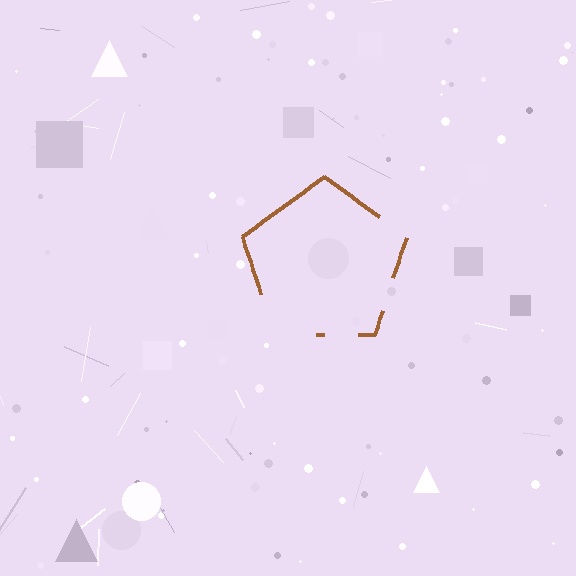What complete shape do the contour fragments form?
The contour fragments form a pentagon.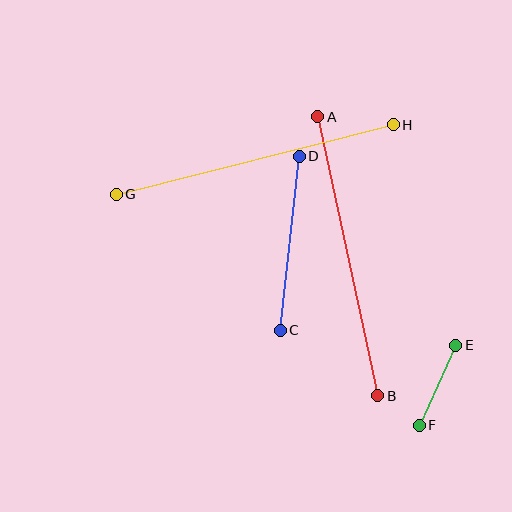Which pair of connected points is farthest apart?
Points G and H are farthest apart.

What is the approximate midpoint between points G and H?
The midpoint is at approximately (255, 159) pixels.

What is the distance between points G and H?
The distance is approximately 286 pixels.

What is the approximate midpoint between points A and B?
The midpoint is at approximately (348, 256) pixels.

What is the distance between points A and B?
The distance is approximately 285 pixels.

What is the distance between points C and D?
The distance is approximately 175 pixels.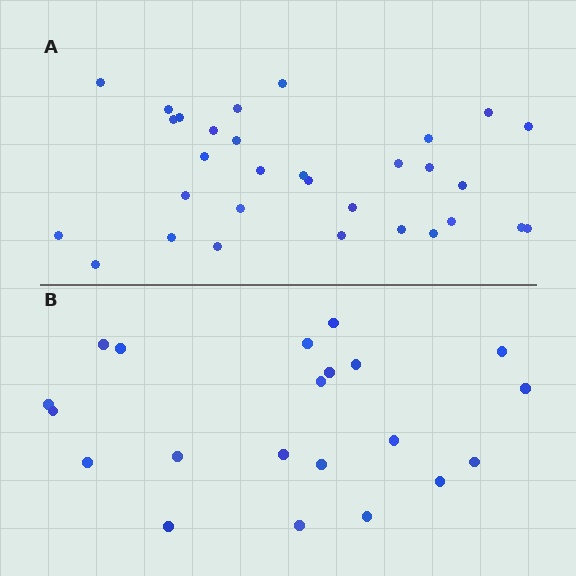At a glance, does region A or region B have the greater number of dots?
Region A (the top region) has more dots.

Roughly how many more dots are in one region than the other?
Region A has roughly 10 or so more dots than region B.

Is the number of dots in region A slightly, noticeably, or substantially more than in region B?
Region A has substantially more. The ratio is roughly 1.5 to 1.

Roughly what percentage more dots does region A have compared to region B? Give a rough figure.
About 50% more.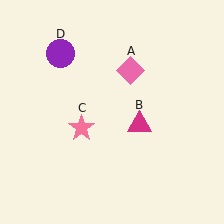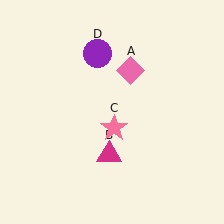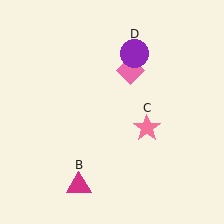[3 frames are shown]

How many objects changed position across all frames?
3 objects changed position: magenta triangle (object B), pink star (object C), purple circle (object D).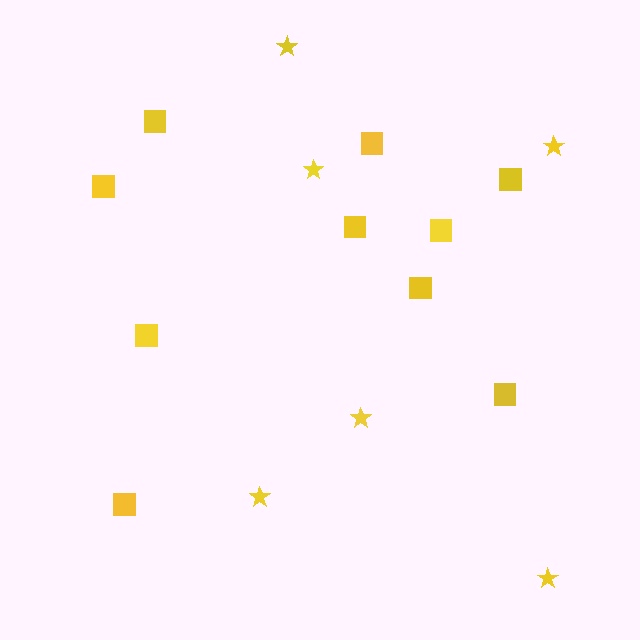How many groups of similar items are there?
There are 2 groups: one group of squares (10) and one group of stars (6).